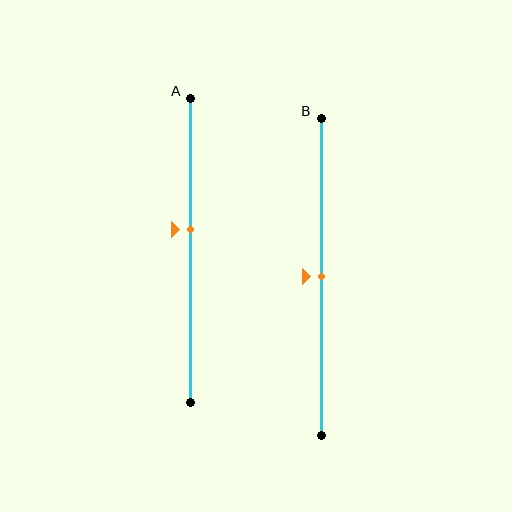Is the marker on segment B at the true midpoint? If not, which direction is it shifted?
Yes, the marker on segment B is at the true midpoint.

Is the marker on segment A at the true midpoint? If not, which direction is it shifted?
No, the marker on segment A is shifted upward by about 7% of the segment length.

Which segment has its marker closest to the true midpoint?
Segment B has its marker closest to the true midpoint.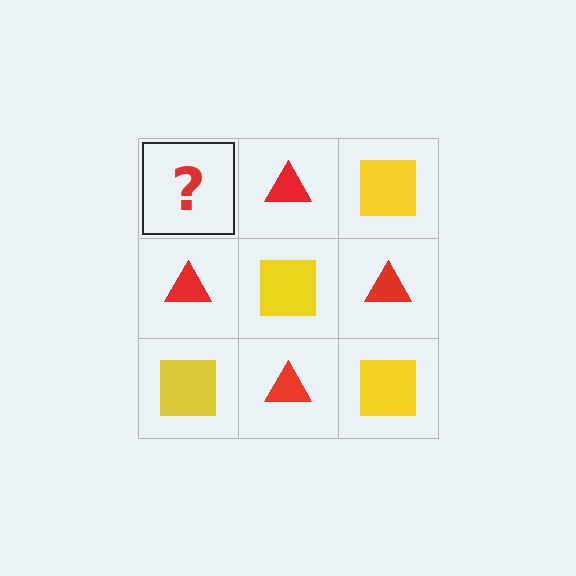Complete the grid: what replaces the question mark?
The question mark should be replaced with a yellow square.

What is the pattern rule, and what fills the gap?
The rule is that it alternates yellow square and red triangle in a checkerboard pattern. The gap should be filled with a yellow square.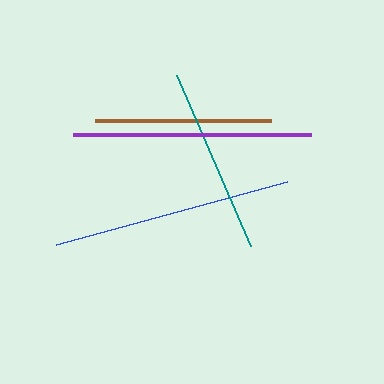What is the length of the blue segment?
The blue segment is approximately 240 pixels long.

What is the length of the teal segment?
The teal segment is approximately 186 pixels long.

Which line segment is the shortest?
The brown line is the shortest at approximately 176 pixels.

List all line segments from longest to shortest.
From longest to shortest: blue, purple, teal, brown.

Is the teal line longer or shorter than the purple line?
The purple line is longer than the teal line.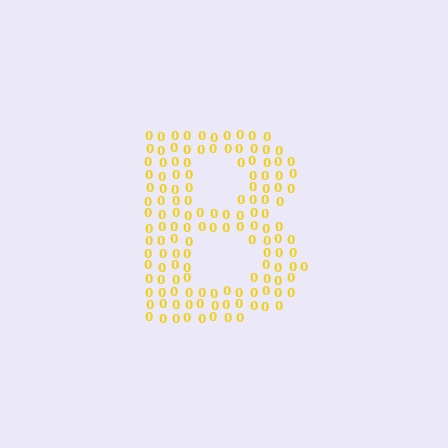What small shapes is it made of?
It is made of small digit 0's.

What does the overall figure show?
The overall figure shows the letter B.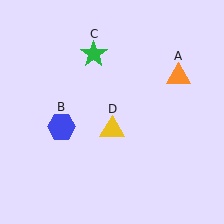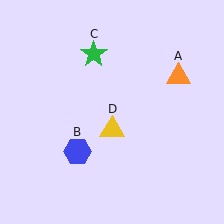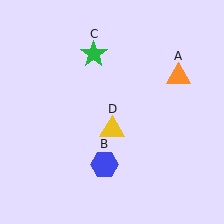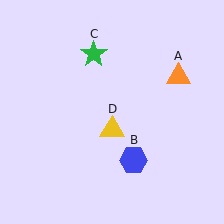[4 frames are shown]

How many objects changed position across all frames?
1 object changed position: blue hexagon (object B).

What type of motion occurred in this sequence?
The blue hexagon (object B) rotated counterclockwise around the center of the scene.